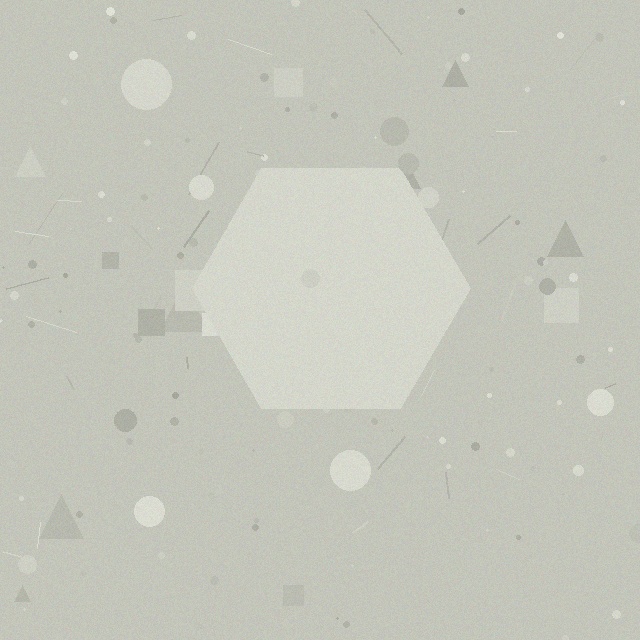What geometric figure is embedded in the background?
A hexagon is embedded in the background.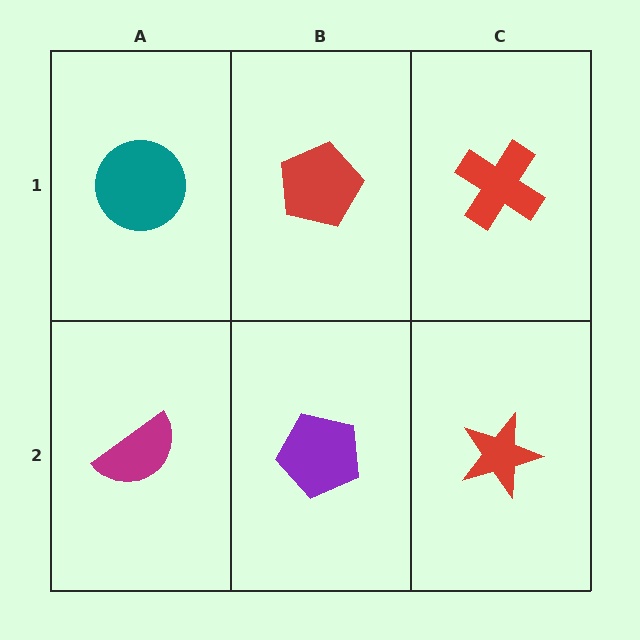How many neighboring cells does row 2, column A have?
2.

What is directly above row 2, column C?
A red cross.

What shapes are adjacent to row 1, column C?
A red star (row 2, column C), a red pentagon (row 1, column B).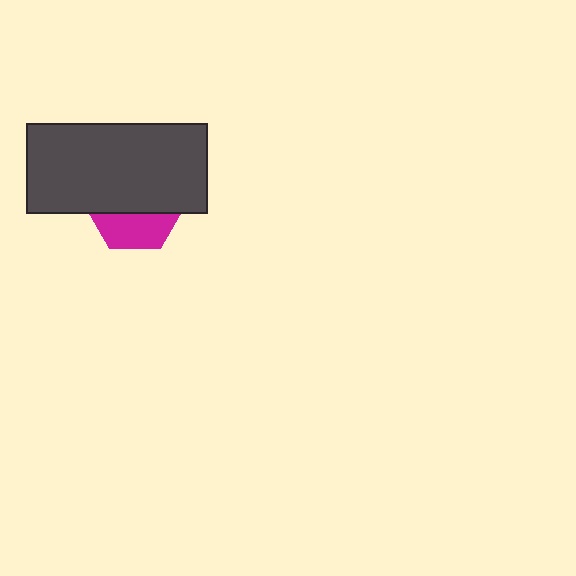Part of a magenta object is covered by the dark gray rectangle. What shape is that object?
It is a hexagon.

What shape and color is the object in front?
The object in front is a dark gray rectangle.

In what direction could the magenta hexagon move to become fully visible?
The magenta hexagon could move down. That would shift it out from behind the dark gray rectangle entirely.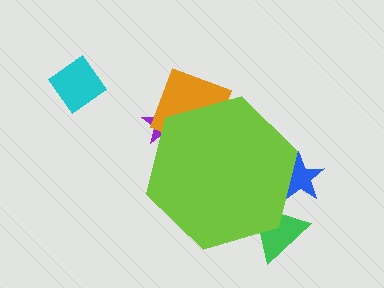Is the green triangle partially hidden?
Yes, the green triangle is partially hidden behind the lime hexagon.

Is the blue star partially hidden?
Yes, the blue star is partially hidden behind the lime hexagon.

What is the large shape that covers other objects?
A lime hexagon.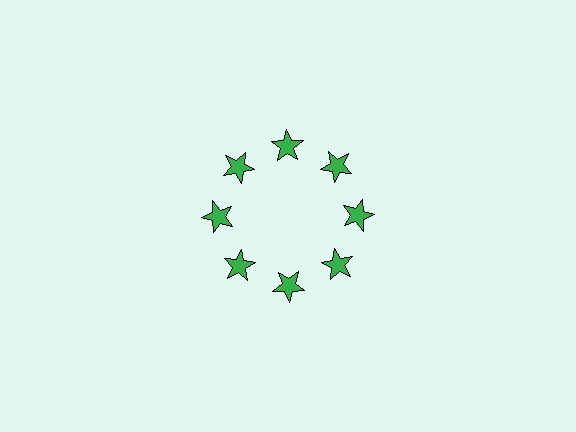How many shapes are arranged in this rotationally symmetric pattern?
There are 8 shapes, arranged in 8 groups of 1.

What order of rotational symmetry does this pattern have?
This pattern has 8-fold rotational symmetry.